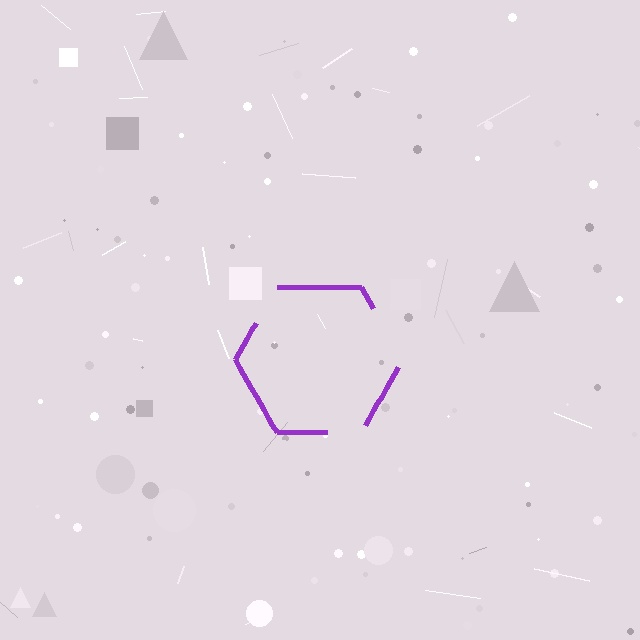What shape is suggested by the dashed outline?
The dashed outline suggests a hexagon.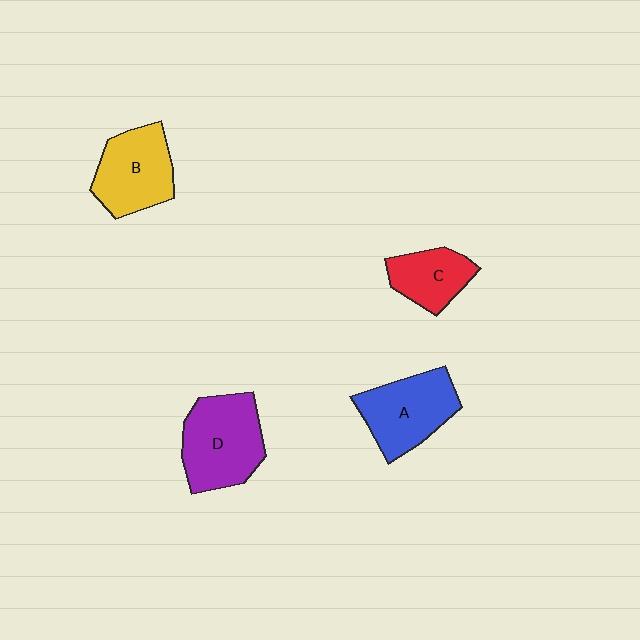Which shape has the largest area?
Shape D (purple).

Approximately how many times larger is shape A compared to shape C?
Approximately 1.5 times.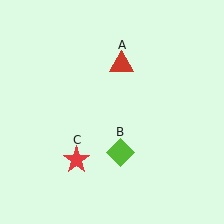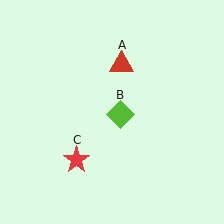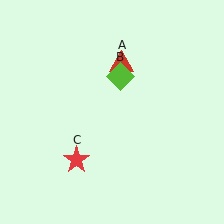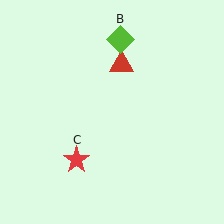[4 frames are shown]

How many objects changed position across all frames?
1 object changed position: lime diamond (object B).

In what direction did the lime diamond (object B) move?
The lime diamond (object B) moved up.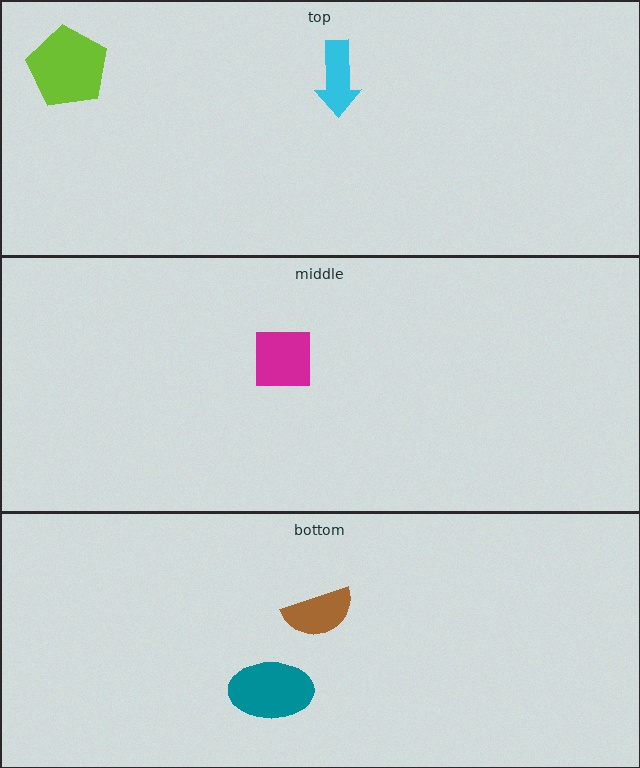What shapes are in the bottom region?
The brown semicircle, the teal ellipse.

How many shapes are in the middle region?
1.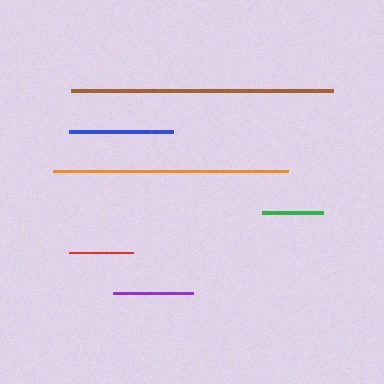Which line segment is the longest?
The brown line is the longest at approximately 263 pixels.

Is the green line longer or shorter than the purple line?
The purple line is longer than the green line.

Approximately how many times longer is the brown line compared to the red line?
The brown line is approximately 4.1 times the length of the red line.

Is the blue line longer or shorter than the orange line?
The orange line is longer than the blue line.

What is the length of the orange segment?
The orange segment is approximately 235 pixels long.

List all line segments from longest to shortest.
From longest to shortest: brown, orange, blue, purple, red, green.